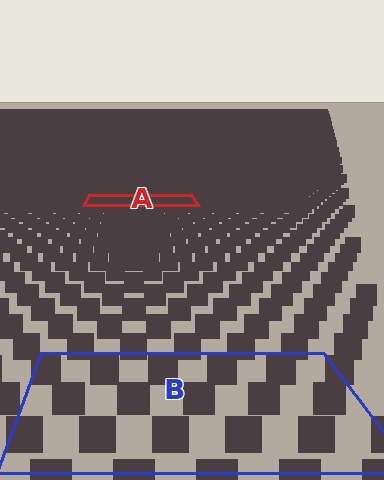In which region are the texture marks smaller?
The texture marks are smaller in region A, because it is farther away.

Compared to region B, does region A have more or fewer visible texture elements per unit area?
Region A has more texture elements per unit area — they are packed more densely because it is farther away.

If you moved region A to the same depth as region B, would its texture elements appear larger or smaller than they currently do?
They would appear larger. At a closer depth, the same texture elements are projected at a bigger on-screen size.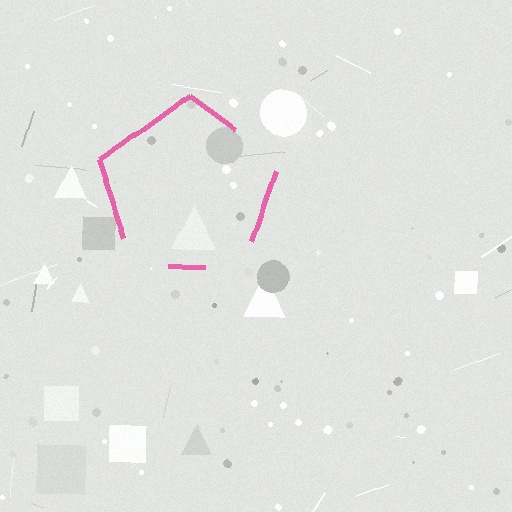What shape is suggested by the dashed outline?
The dashed outline suggests a pentagon.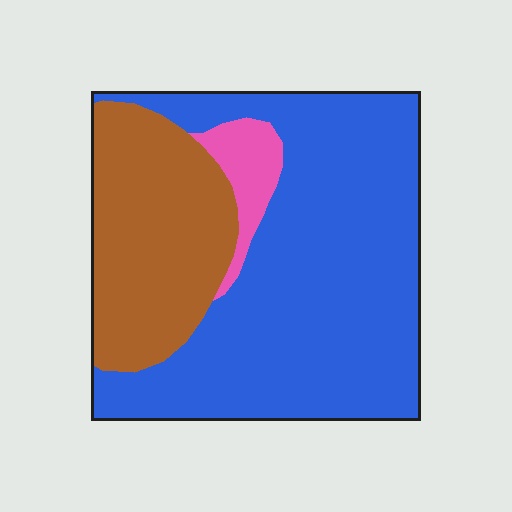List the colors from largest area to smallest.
From largest to smallest: blue, brown, pink.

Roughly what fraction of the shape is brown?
Brown takes up about one quarter (1/4) of the shape.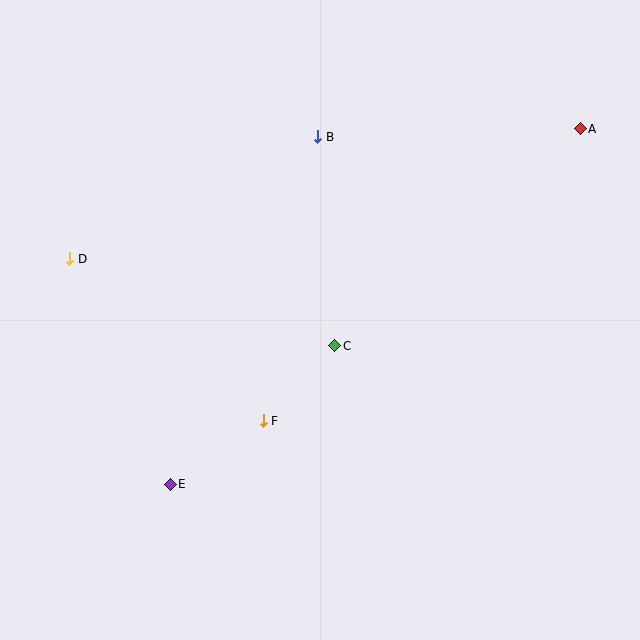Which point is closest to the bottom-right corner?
Point C is closest to the bottom-right corner.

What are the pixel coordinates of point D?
Point D is at (70, 259).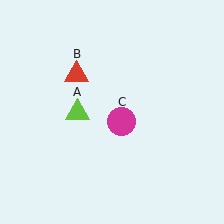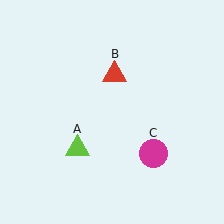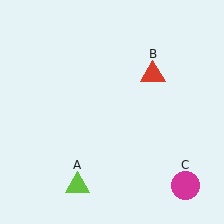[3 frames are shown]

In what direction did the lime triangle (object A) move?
The lime triangle (object A) moved down.